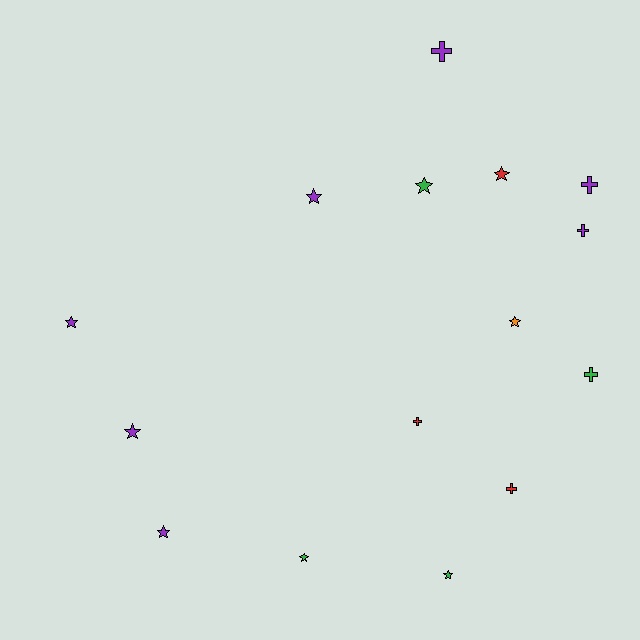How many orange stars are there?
There is 1 orange star.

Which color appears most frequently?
Purple, with 7 objects.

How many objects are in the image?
There are 15 objects.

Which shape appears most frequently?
Star, with 9 objects.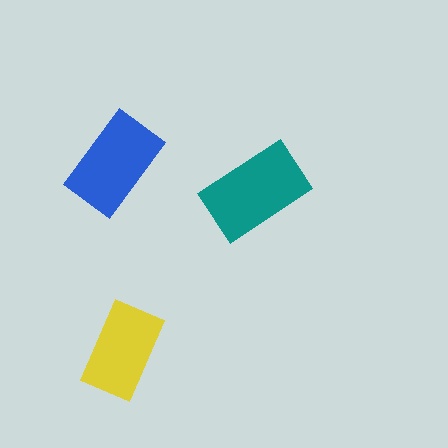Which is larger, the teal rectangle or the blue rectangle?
The teal one.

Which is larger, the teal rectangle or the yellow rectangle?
The teal one.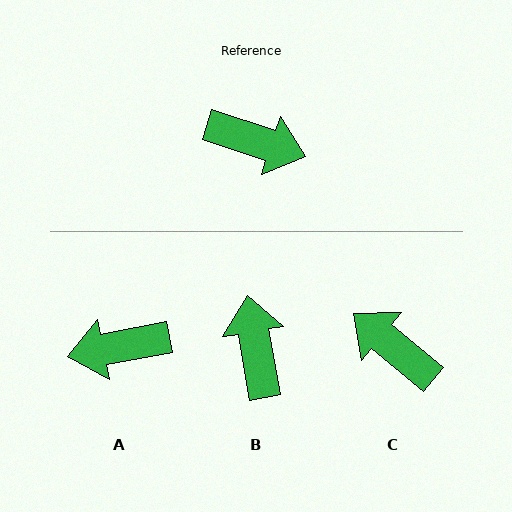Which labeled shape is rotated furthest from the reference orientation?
C, about 159 degrees away.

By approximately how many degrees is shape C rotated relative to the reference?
Approximately 159 degrees counter-clockwise.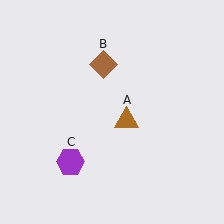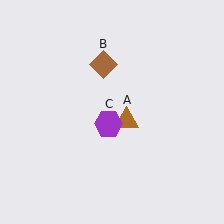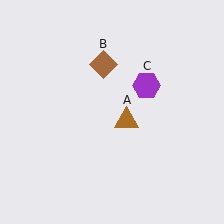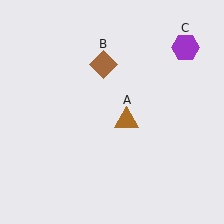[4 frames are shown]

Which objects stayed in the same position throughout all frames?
Brown triangle (object A) and brown diamond (object B) remained stationary.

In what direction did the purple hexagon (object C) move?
The purple hexagon (object C) moved up and to the right.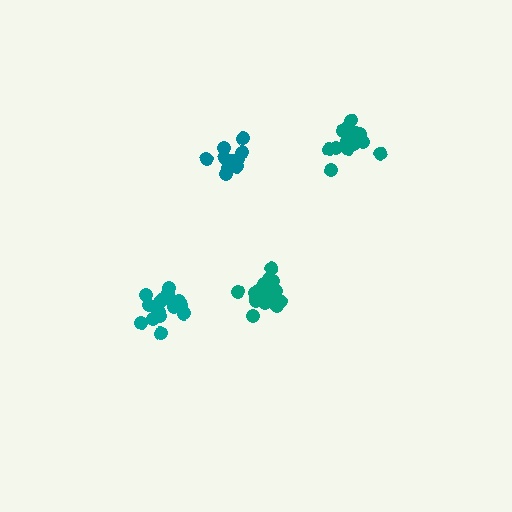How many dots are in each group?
Group 1: 18 dots, Group 2: 17 dots, Group 3: 19 dots, Group 4: 13 dots (67 total).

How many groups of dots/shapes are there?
There are 4 groups.